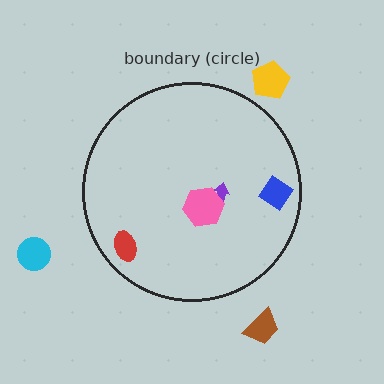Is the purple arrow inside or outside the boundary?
Inside.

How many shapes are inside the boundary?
4 inside, 3 outside.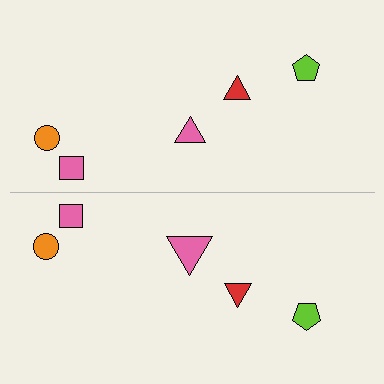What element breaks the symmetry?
The pink triangle on the bottom side has a different size than its mirror counterpart.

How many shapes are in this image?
There are 10 shapes in this image.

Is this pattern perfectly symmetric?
No, the pattern is not perfectly symmetric. The pink triangle on the bottom side has a different size than its mirror counterpart.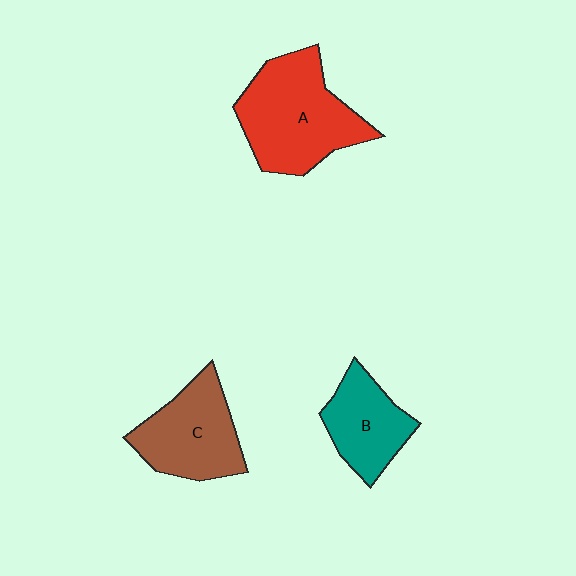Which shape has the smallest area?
Shape B (teal).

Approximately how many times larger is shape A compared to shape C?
Approximately 1.3 times.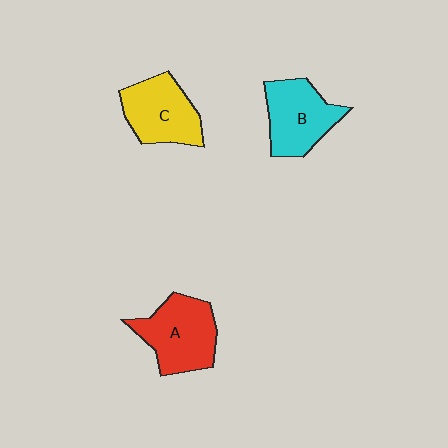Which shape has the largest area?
Shape A (red).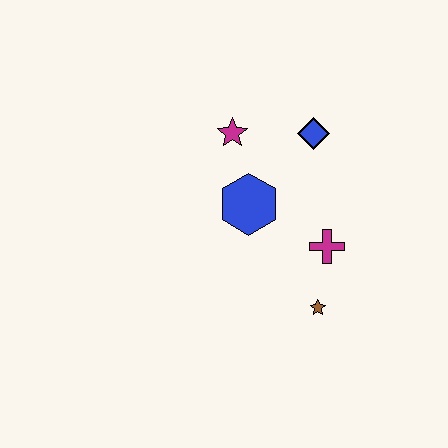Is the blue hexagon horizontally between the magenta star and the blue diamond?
Yes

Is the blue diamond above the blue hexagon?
Yes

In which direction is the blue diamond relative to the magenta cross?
The blue diamond is above the magenta cross.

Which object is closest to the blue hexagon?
The magenta star is closest to the blue hexagon.